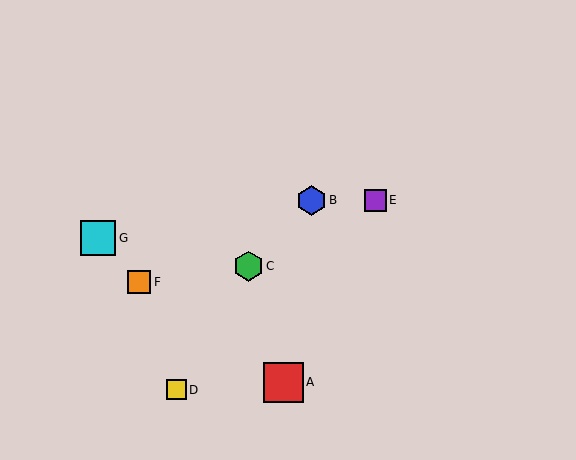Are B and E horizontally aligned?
Yes, both are at y≈200.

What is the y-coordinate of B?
Object B is at y≈200.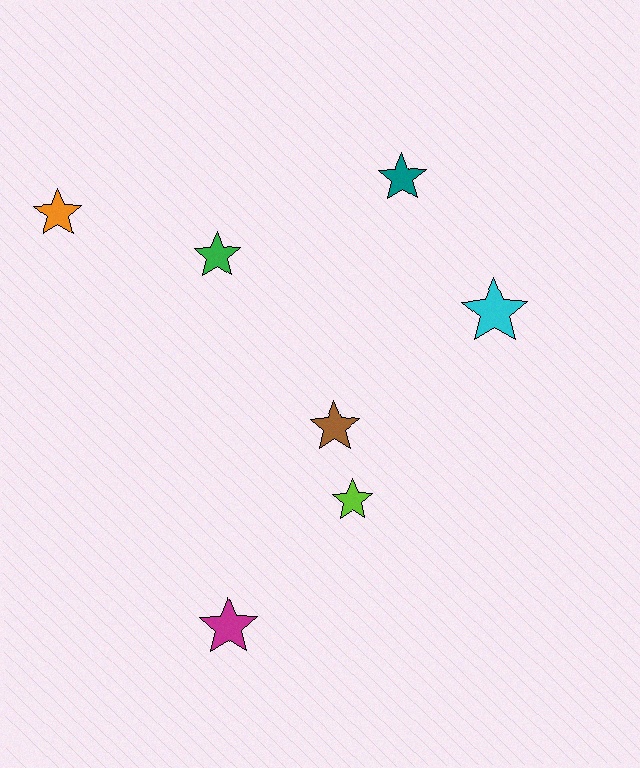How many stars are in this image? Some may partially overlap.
There are 7 stars.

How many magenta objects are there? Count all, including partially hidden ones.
There is 1 magenta object.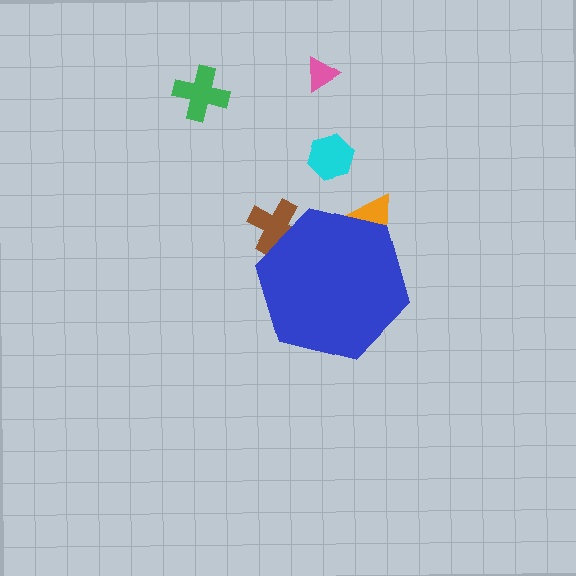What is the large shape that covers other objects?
A blue hexagon.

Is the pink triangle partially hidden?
No, the pink triangle is fully visible.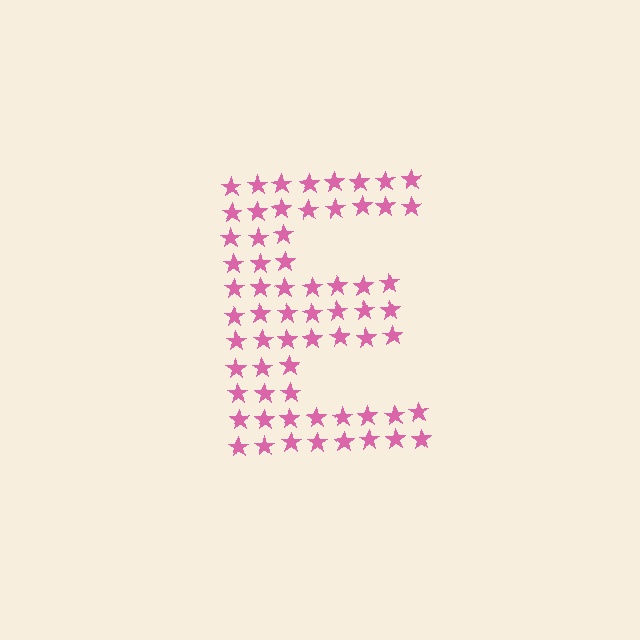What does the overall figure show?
The overall figure shows the letter E.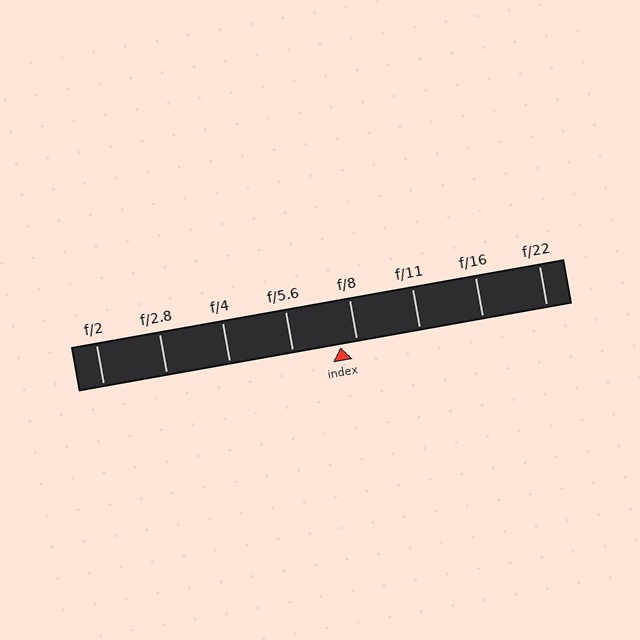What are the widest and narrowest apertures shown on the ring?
The widest aperture shown is f/2 and the narrowest is f/22.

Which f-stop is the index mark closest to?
The index mark is closest to f/8.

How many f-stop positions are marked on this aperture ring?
There are 8 f-stop positions marked.